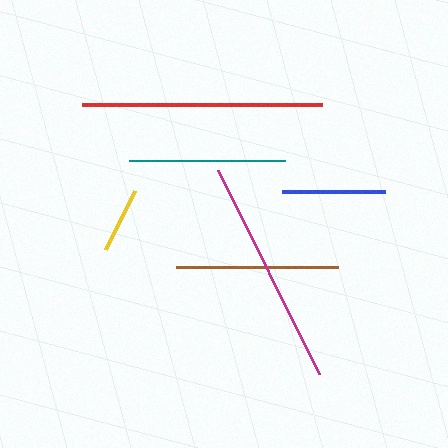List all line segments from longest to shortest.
From longest to shortest: red, magenta, brown, teal, blue, yellow.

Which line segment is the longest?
The red line is the longest at approximately 239 pixels.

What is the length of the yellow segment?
The yellow segment is approximately 66 pixels long.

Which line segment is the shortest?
The yellow line is the shortest at approximately 66 pixels.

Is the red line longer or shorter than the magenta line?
The red line is longer than the magenta line.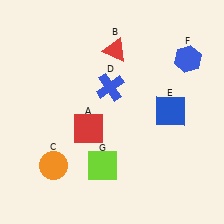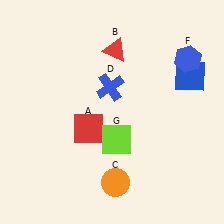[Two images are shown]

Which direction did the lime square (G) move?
The lime square (G) moved up.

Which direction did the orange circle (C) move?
The orange circle (C) moved right.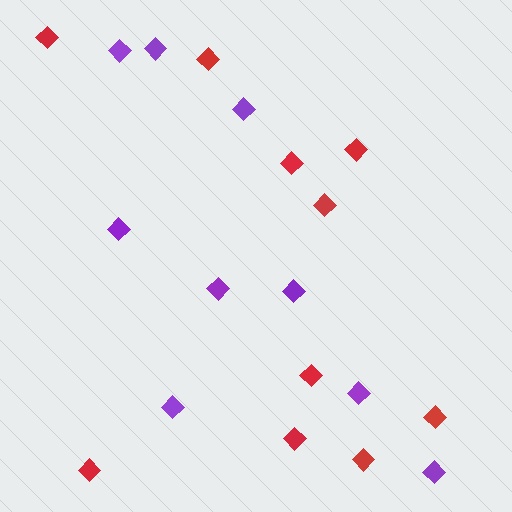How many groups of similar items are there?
There are 2 groups: one group of purple diamonds (9) and one group of red diamonds (10).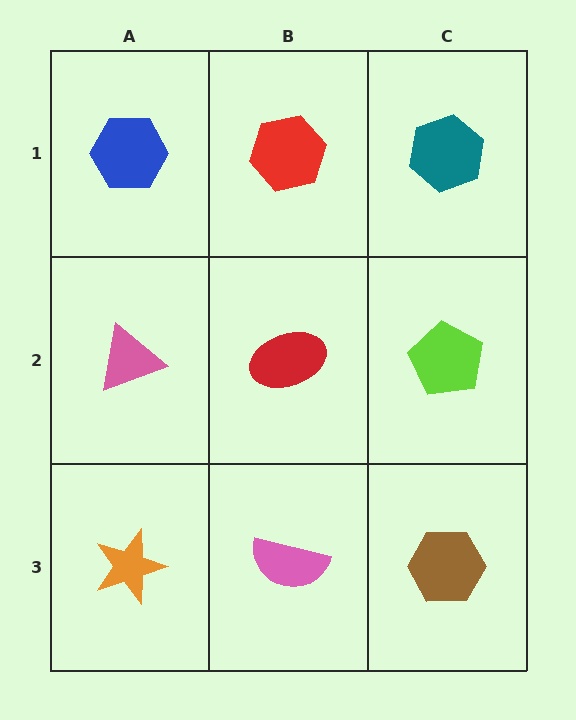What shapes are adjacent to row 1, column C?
A lime pentagon (row 2, column C), a red hexagon (row 1, column B).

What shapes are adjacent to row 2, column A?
A blue hexagon (row 1, column A), an orange star (row 3, column A), a red ellipse (row 2, column B).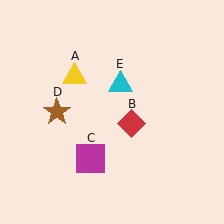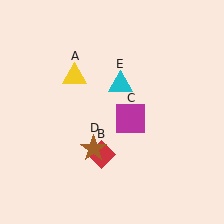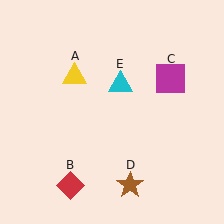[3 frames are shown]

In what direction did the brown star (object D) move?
The brown star (object D) moved down and to the right.